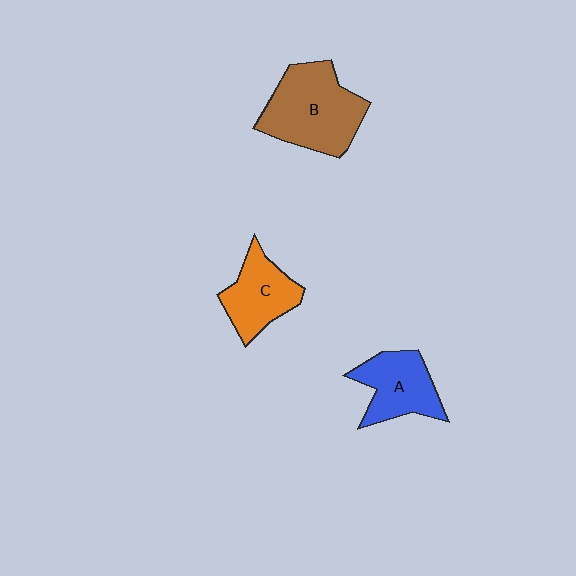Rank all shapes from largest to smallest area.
From largest to smallest: B (brown), A (blue), C (orange).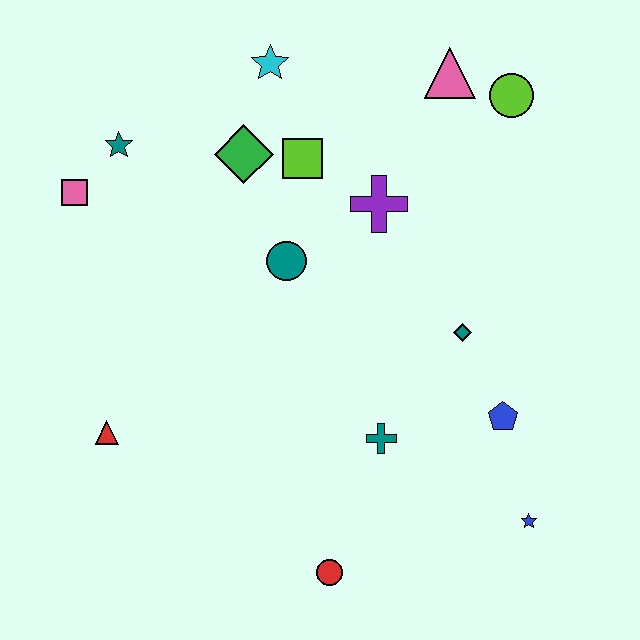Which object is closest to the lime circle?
The pink triangle is closest to the lime circle.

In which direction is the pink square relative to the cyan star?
The pink square is to the left of the cyan star.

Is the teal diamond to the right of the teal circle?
Yes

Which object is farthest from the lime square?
The blue star is farthest from the lime square.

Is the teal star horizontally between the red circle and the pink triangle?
No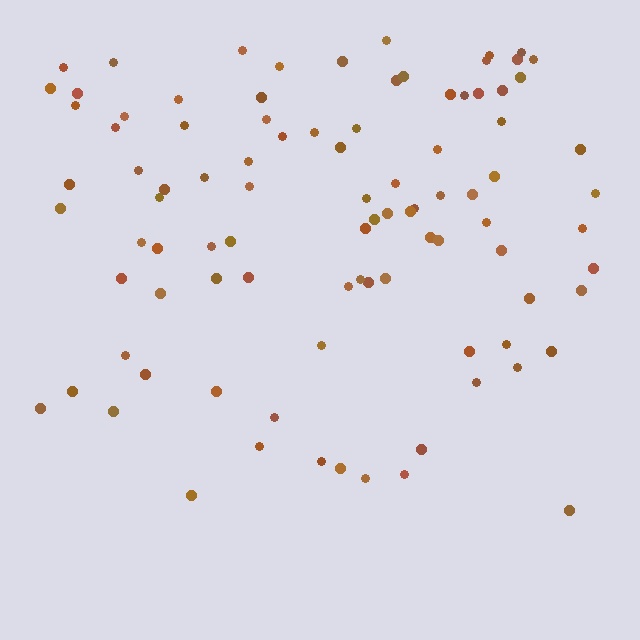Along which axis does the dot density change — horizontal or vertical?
Vertical.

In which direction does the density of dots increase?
From bottom to top, with the top side densest.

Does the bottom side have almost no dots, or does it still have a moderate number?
Still a moderate number, just noticeably fewer than the top.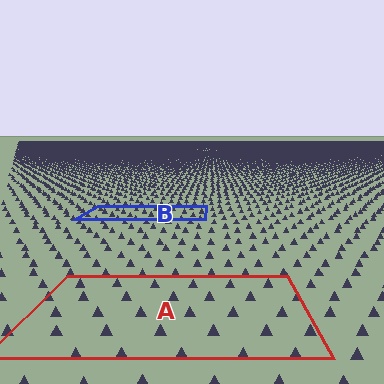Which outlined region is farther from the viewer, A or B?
Region B is farther from the viewer — the texture elements inside it appear smaller and more densely packed.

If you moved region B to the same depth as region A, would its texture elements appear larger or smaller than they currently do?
They would appear larger. At a closer depth, the same texture elements are projected at a bigger on-screen size.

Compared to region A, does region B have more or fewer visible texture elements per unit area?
Region B has more texture elements per unit area — they are packed more densely because it is farther away.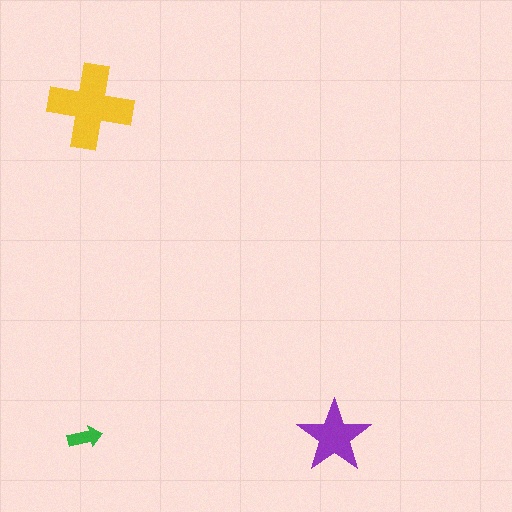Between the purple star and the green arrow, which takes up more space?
The purple star.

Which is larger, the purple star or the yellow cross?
The yellow cross.